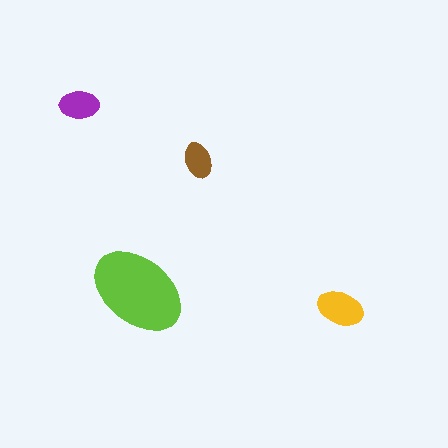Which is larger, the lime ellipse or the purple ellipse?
The lime one.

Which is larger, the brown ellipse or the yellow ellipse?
The yellow one.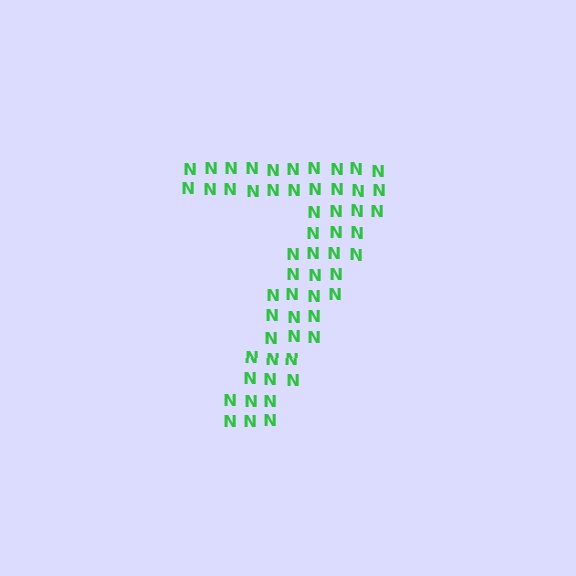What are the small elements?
The small elements are letter N's.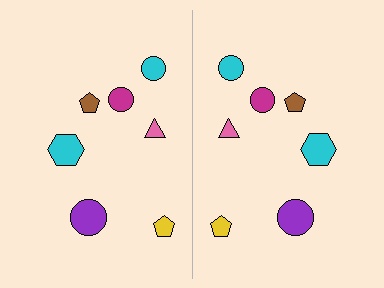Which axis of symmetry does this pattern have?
The pattern has a vertical axis of symmetry running through the center of the image.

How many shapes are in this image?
There are 14 shapes in this image.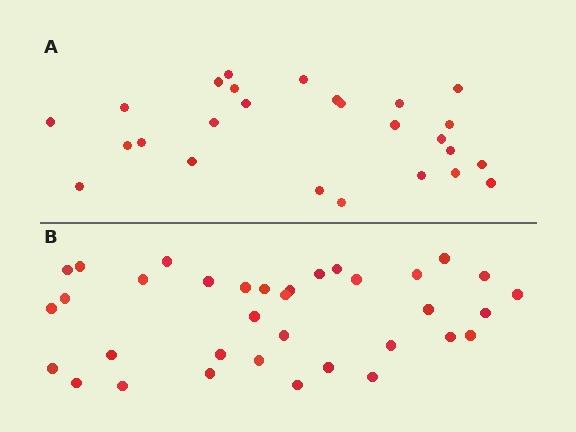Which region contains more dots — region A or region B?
Region B (the bottom region) has more dots.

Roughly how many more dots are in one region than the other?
Region B has roughly 8 or so more dots than region A.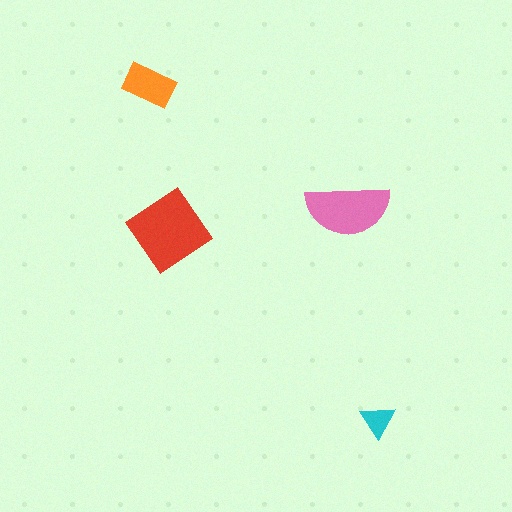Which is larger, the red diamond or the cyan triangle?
The red diamond.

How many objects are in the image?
There are 4 objects in the image.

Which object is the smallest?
The cyan triangle.